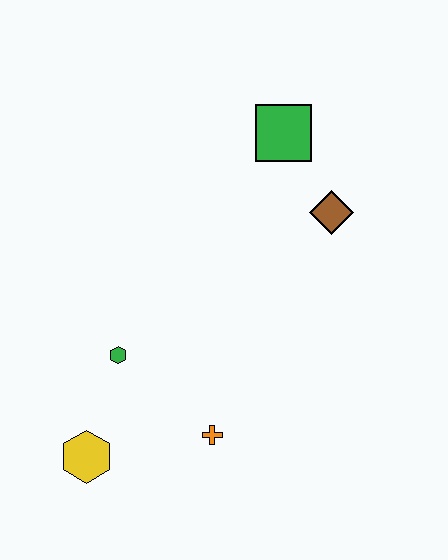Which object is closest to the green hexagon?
The yellow hexagon is closest to the green hexagon.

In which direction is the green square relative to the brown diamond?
The green square is above the brown diamond.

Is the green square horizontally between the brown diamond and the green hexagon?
Yes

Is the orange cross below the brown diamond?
Yes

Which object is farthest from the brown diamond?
The yellow hexagon is farthest from the brown diamond.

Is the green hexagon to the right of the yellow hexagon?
Yes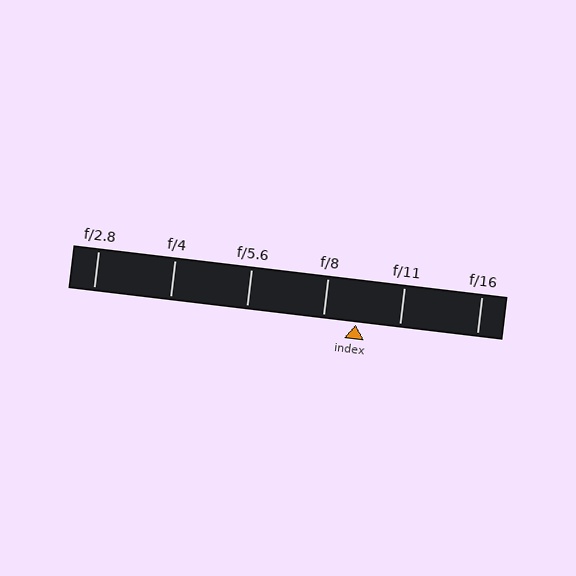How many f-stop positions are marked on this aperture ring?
There are 6 f-stop positions marked.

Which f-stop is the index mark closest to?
The index mark is closest to f/8.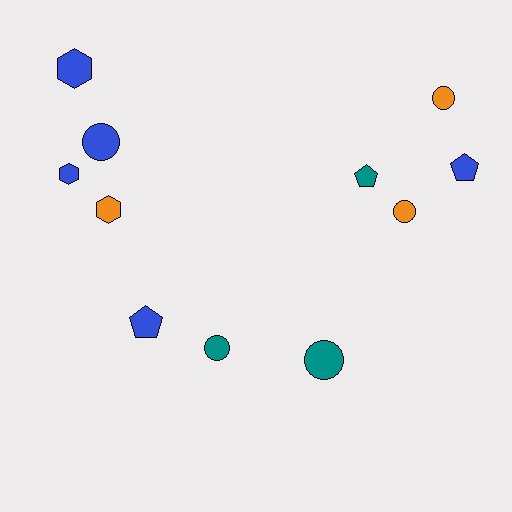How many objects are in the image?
There are 11 objects.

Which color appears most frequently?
Blue, with 5 objects.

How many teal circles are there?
There are 2 teal circles.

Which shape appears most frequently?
Circle, with 5 objects.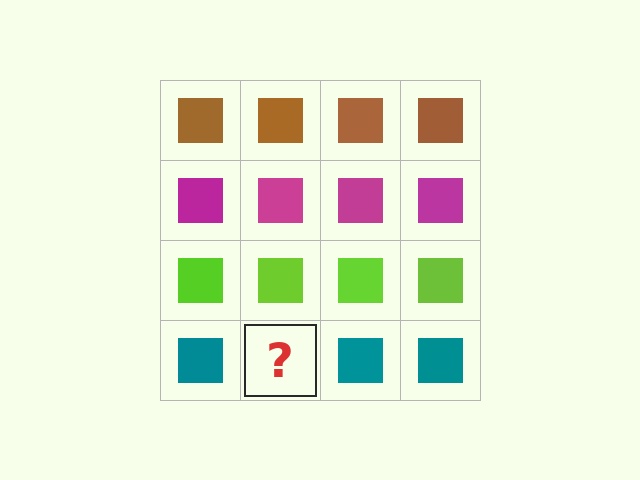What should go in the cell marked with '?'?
The missing cell should contain a teal square.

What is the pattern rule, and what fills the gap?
The rule is that each row has a consistent color. The gap should be filled with a teal square.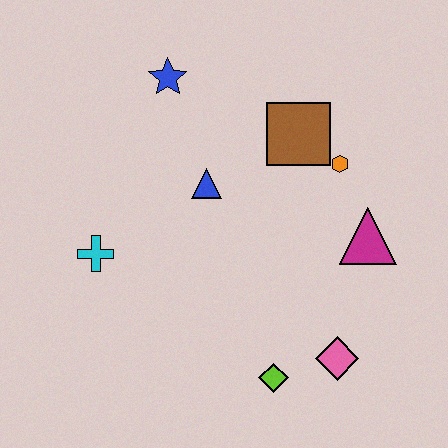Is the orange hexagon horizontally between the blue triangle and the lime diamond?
No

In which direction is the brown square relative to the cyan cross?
The brown square is to the right of the cyan cross.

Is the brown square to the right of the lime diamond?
Yes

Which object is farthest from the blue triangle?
The pink diamond is farthest from the blue triangle.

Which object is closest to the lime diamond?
The pink diamond is closest to the lime diamond.